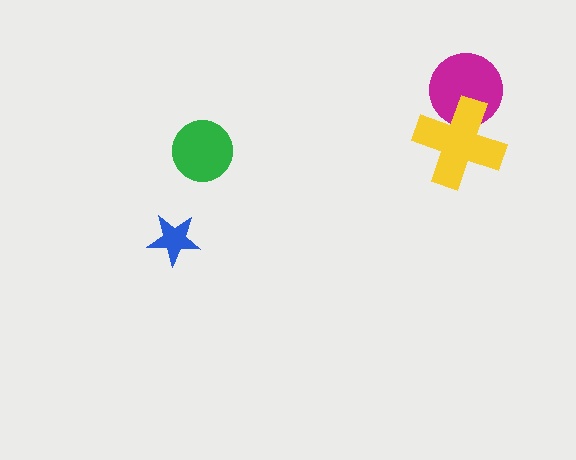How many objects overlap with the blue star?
0 objects overlap with the blue star.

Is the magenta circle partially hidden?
Yes, it is partially covered by another shape.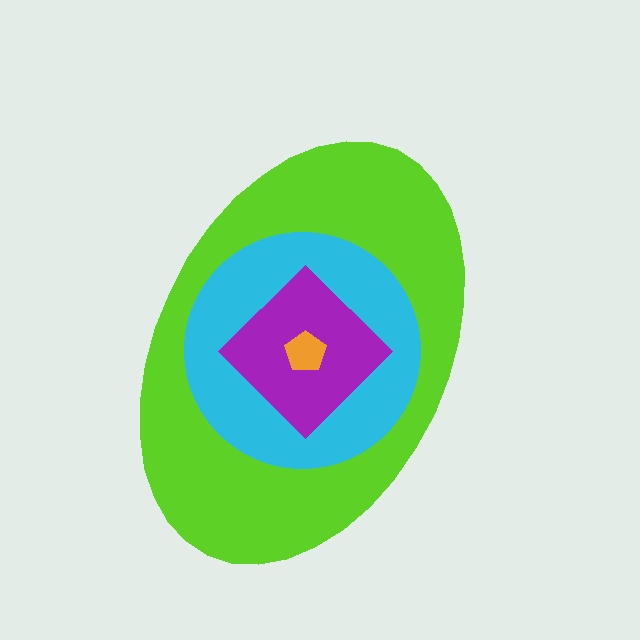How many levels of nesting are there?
4.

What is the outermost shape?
The lime ellipse.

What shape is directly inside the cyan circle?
The purple diamond.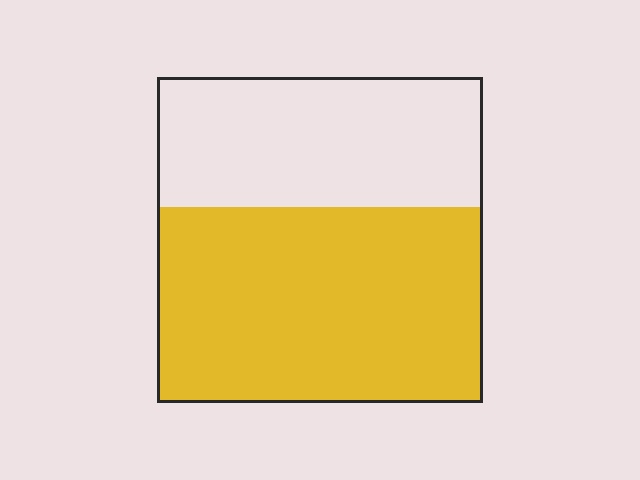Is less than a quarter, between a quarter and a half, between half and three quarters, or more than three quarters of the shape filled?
Between half and three quarters.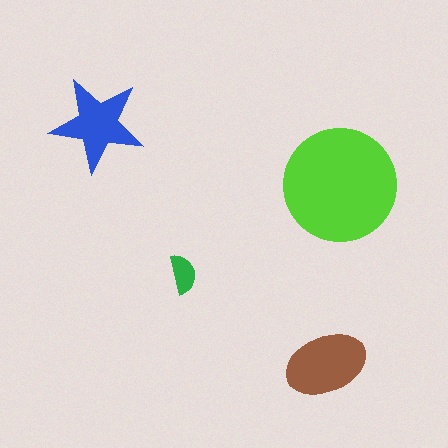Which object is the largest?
The lime circle.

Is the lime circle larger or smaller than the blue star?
Larger.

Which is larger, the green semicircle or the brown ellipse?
The brown ellipse.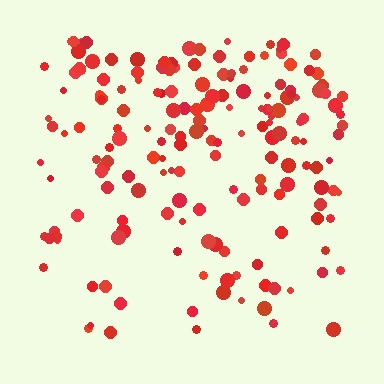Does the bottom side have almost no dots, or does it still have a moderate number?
Still a moderate number, just noticeably fewer than the top.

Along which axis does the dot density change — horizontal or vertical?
Vertical.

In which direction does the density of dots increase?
From bottom to top, with the top side densest.